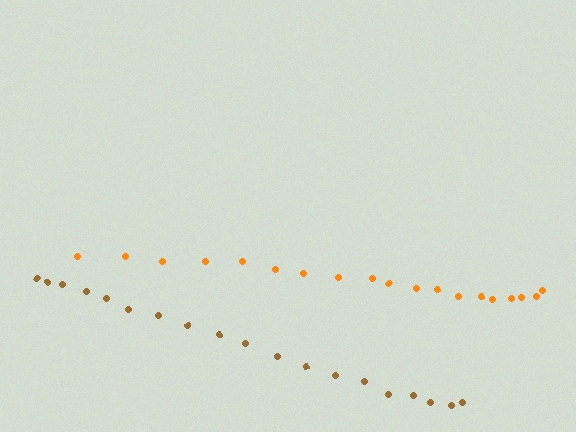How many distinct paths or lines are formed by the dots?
There are 2 distinct paths.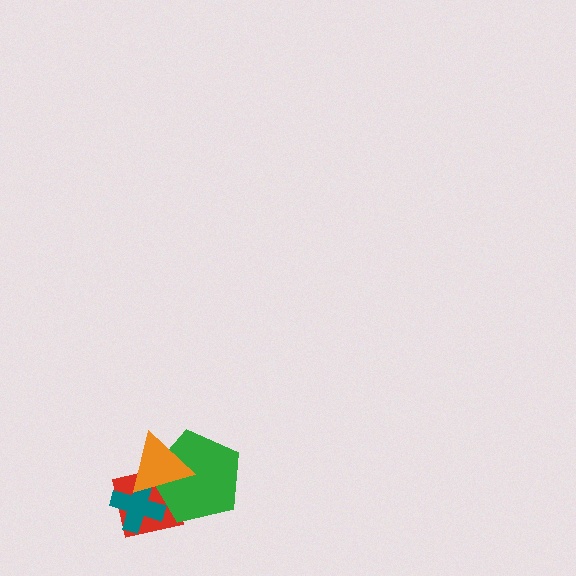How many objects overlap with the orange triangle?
3 objects overlap with the orange triangle.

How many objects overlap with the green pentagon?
3 objects overlap with the green pentagon.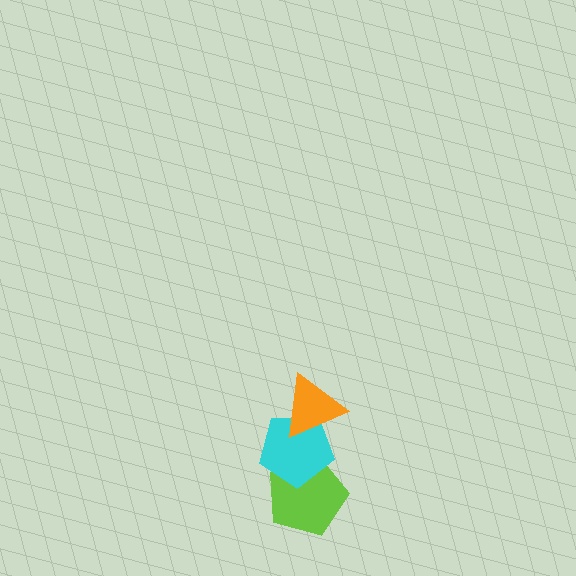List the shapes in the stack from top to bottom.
From top to bottom: the orange triangle, the cyan pentagon, the lime pentagon.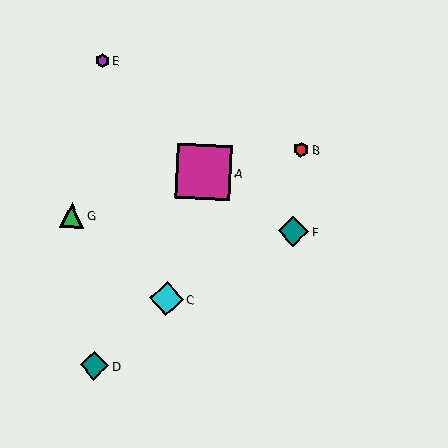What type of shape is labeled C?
Shape C is a cyan diamond.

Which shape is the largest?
The magenta square (labeled A) is the largest.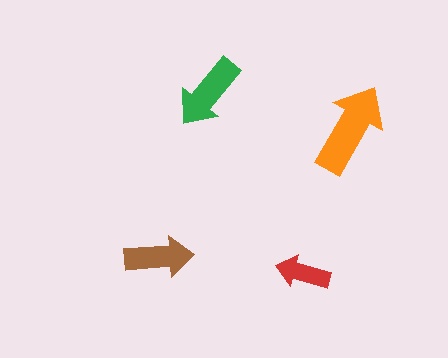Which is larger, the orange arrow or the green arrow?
The orange one.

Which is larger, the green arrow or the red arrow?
The green one.